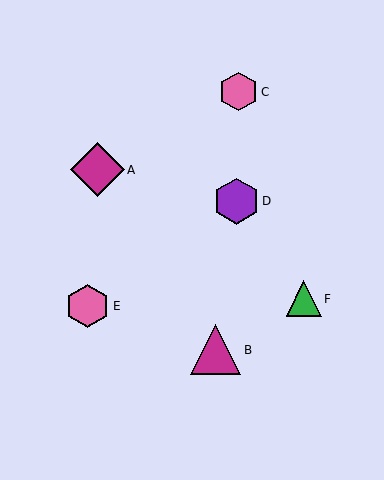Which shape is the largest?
The magenta diamond (labeled A) is the largest.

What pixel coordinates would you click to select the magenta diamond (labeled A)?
Click at (97, 170) to select the magenta diamond A.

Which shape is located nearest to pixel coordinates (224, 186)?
The purple hexagon (labeled D) at (236, 201) is nearest to that location.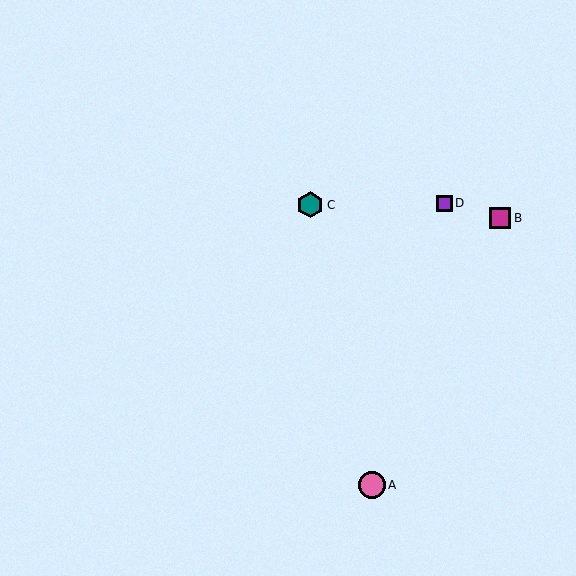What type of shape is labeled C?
Shape C is a teal hexagon.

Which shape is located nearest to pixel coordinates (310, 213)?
The teal hexagon (labeled C) at (310, 205) is nearest to that location.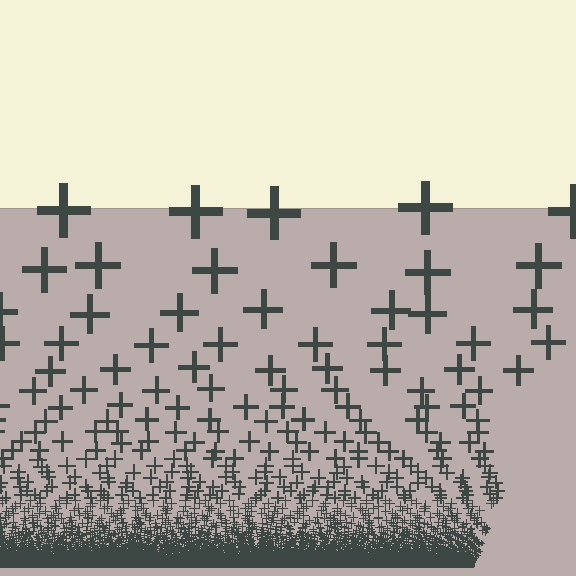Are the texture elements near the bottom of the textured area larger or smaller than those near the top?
Smaller. The gradient is inverted — elements near the bottom are smaller and denser.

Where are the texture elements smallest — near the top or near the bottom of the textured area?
Near the bottom.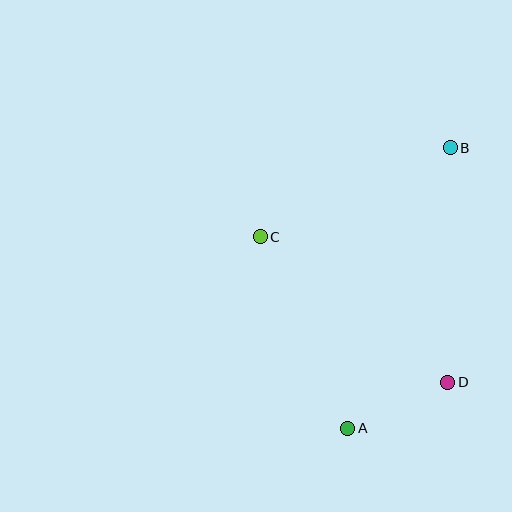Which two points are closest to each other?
Points A and D are closest to each other.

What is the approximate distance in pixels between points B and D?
The distance between B and D is approximately 234 pixels.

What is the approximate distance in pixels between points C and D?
The distance between C and D is approximately 237 pixels.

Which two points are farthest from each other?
Points A and B are farthest from each other.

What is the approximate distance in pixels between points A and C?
The distance between A and C is approximately 211 pixels.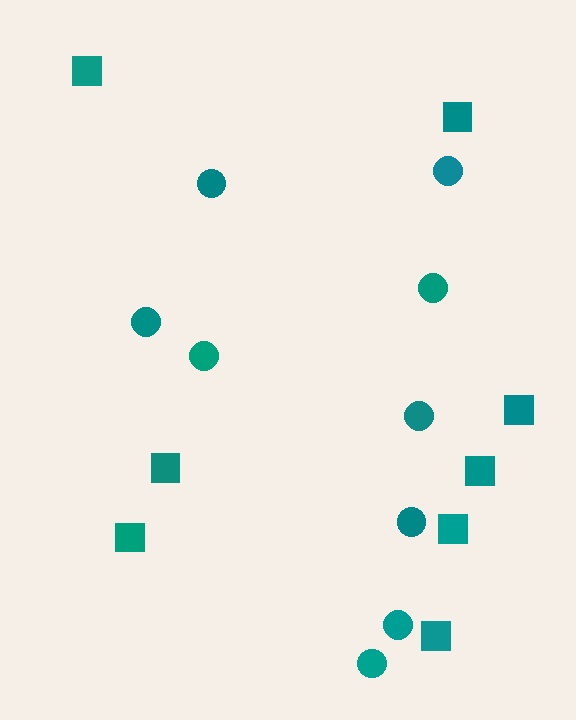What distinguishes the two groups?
There are 2 groups: one group of squares (8) and one group of circles (9).